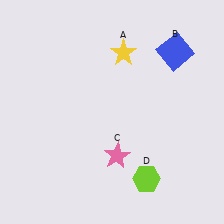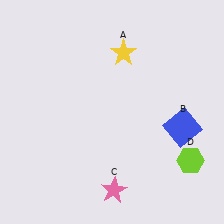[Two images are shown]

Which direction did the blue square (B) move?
The blue square (B) moved down.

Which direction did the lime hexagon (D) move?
The lime hexagon (D) moved right.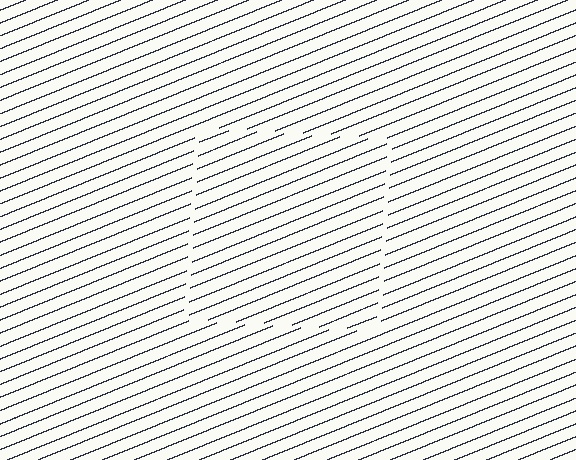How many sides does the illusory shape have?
4 sides — the line-ends trace a square.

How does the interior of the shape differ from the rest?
The interior of the shape contains the same grating, shifted by half a period — the contour is defined by the phase discontinuity where line-ends from the inner and outer gratings abut.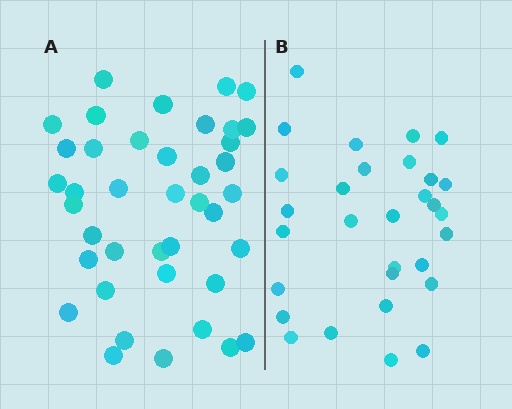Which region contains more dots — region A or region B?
Region A (the left region) has more dots.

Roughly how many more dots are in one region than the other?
Region A has roughly 10 or so more dots than region B.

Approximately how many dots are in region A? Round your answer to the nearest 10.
About 40 dots.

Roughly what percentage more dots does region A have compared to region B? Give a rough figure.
About 35% more.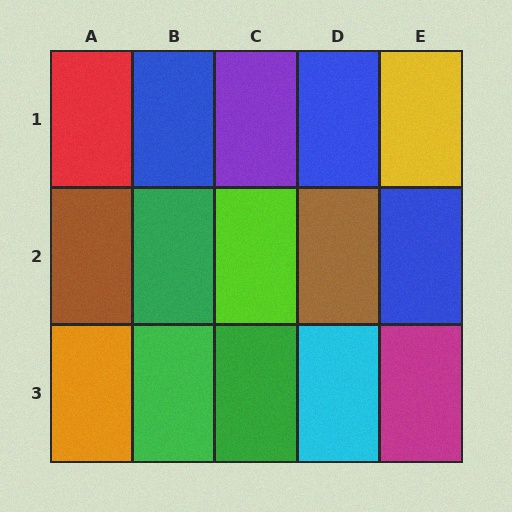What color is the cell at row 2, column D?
Brown.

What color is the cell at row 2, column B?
Green.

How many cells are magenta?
1 cell is magenta.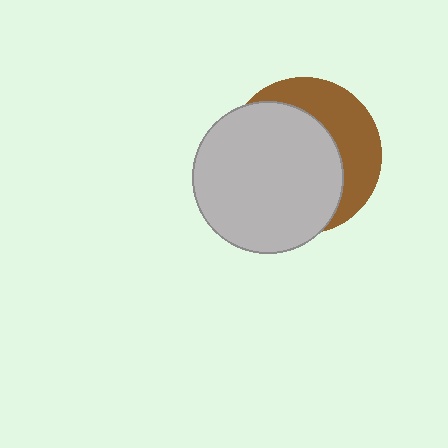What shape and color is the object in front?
The object in front is a light gray circle.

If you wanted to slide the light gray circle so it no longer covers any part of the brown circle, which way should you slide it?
Slide it toward the lower-left — that is the most direct way to separate the two shapes.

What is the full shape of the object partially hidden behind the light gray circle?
The partially hidden object is a brown circle.